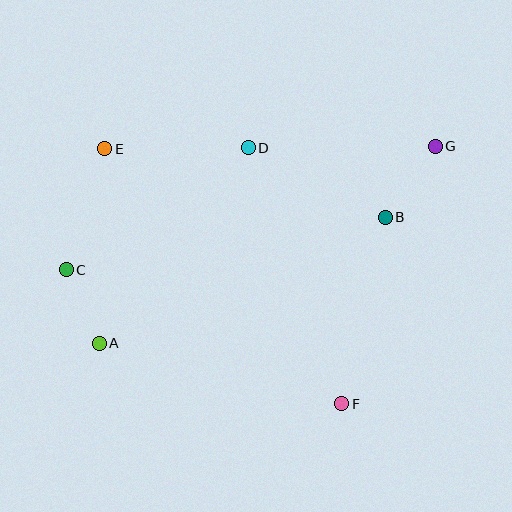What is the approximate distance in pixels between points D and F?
The distance between D and F is approximately 273 pixels.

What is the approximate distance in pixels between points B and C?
The distance between B and C is approximately 323 pixels.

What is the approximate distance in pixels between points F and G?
The distance between F and G is approximately 274 pixels.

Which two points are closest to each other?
Points A and C are closest to each other.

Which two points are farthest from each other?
Points A and G are farthest from each other.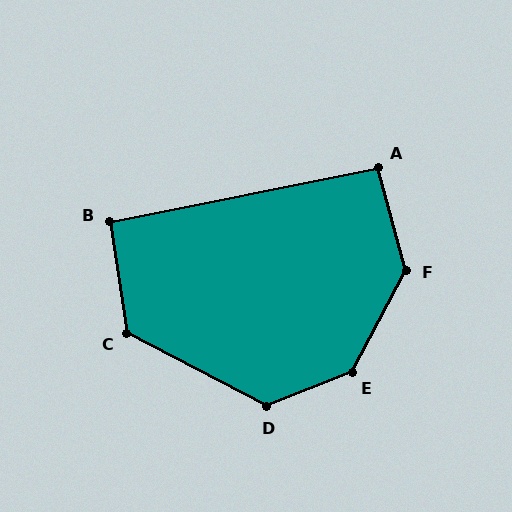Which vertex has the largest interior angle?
E, at approximately 140 degrees.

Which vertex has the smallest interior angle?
B, at approximately 93 degrees.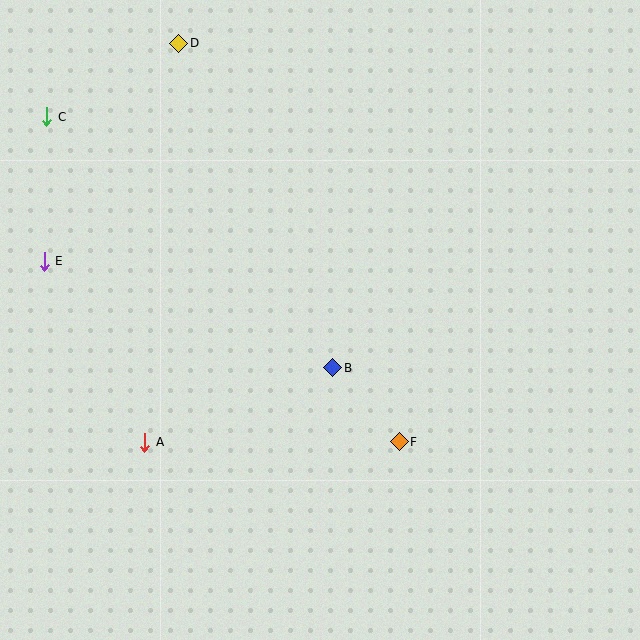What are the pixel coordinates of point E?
Point E is at (44, 262).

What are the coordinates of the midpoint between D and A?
The midpoint between D and A is at (162, 243).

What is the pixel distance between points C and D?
The distance between C and D is 151 pixels.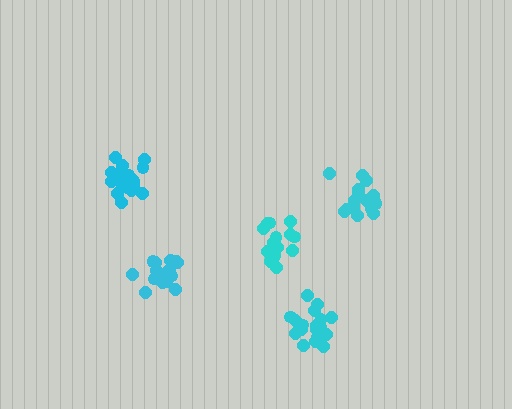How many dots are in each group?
Group 1: 16 dots, Group 2: 18 dots, Group 3: 17 dots, Group 4: 21 dots, Group 5: 15 dots (87 total).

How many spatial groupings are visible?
There are 5 spatial groupings.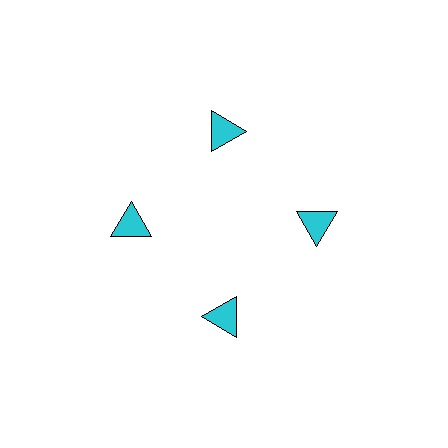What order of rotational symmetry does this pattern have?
This pattern has 4-fold rotational symmetry.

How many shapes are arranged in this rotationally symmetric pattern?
There are 4 shapes, arranged in 4 groups of 1.